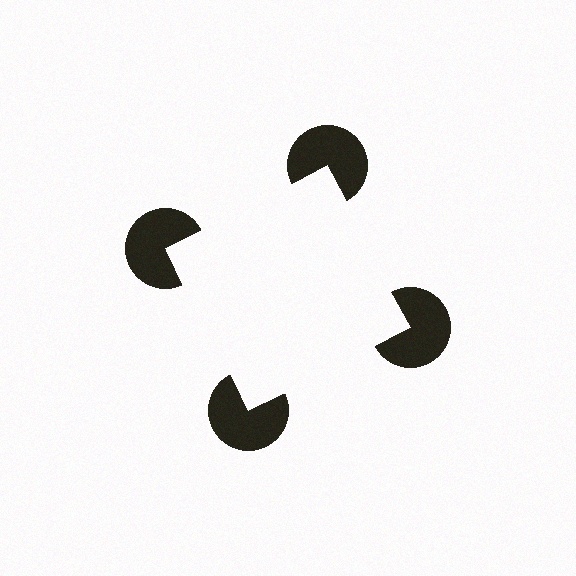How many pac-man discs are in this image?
There are 4 — one at each vertex of the illusory square.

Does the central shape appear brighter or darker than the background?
It typically appears slightly brighter than the background, even though no actual brightness change is drawn.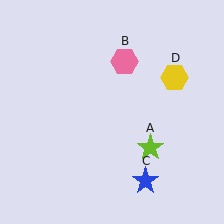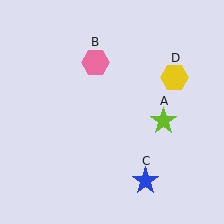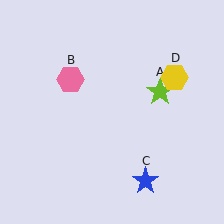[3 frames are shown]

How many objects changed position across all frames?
2 objects changed position: lime star (object A), pink hexagon (object B).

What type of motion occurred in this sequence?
The lime star (object A), pink hexagon (object B) rotated counterclockwise around the center of the scene.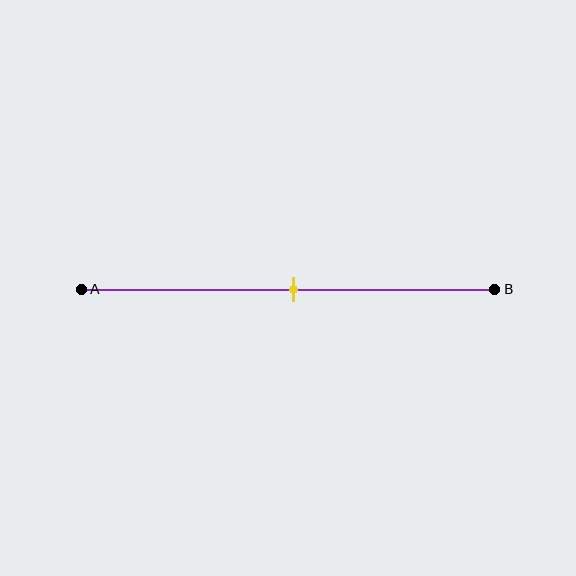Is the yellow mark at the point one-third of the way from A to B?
No, the mark is at about 50% from A, not at the 33% one-third point.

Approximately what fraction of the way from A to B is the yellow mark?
The yellow mark is approximately 50% of the way from A to B.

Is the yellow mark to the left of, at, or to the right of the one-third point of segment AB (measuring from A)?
The yellow mark is to the right of the one-third point of segment AB.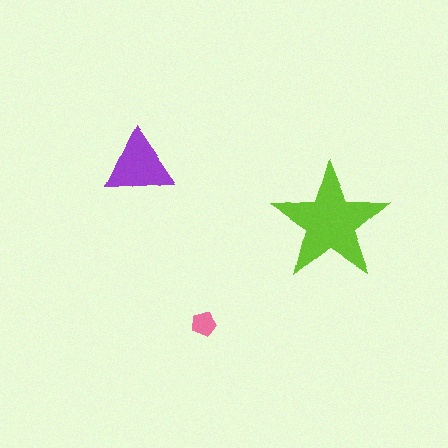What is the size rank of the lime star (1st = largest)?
1st.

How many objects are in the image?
There are 3 objects in the image.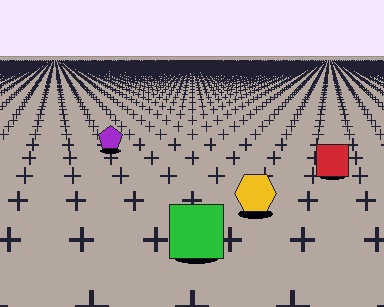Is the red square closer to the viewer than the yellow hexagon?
No. The yellow hexagon is closer — you can tell from the texture gradient: the ground texture is coarser near it.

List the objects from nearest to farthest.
From nearest to farthest: the green square, the yellow hexagon, the red square, the purple pentagon.